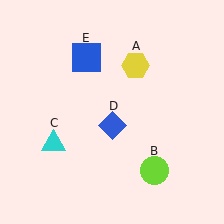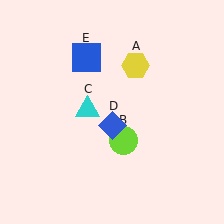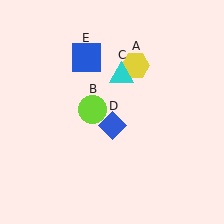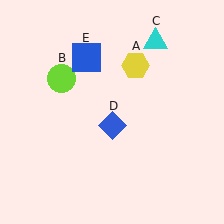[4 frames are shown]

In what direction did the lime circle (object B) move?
The lime circle (object B) moved up and to the left.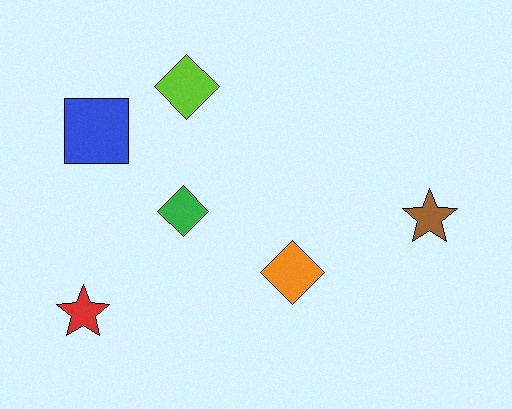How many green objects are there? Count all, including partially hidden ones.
There is 1 green object.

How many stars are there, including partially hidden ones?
There are 2 stars.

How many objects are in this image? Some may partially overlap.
There are 6 objects.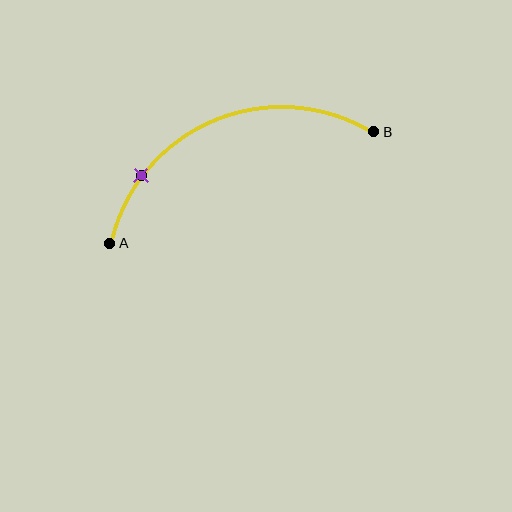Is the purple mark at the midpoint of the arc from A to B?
No. The purple mark lies on the arc but is closer to endpoint A. The arc midpoint would be at the point on the curve equidistant along the arc from both A and B.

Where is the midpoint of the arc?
The arc midpoint is the point on the curve farthest from the straight line joining A and B. It sits above that line.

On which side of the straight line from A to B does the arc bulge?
The arc bulges above the straight line connecting A and B.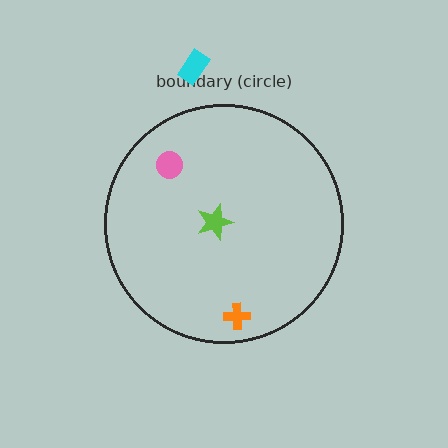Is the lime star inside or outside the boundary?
Inside.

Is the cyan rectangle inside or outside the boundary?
Outside.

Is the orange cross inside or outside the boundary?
Inside.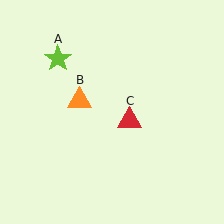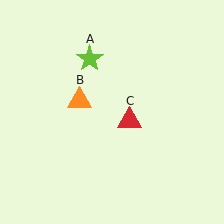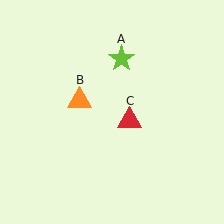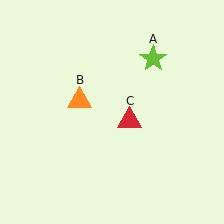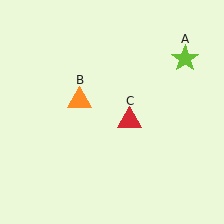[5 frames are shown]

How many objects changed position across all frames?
1 object changed position: lime star (object A).